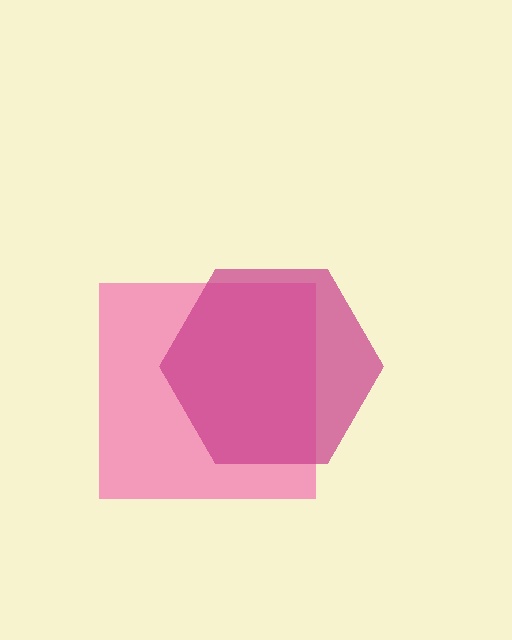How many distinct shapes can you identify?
There are 2 distinct shapes: a pink square, a magenta hexagon.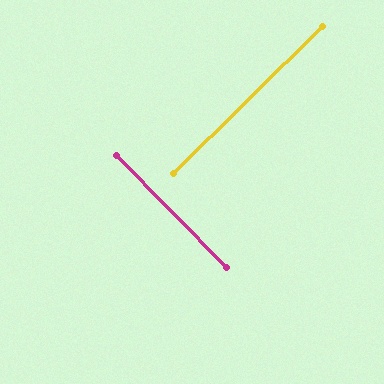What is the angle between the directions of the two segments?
Approximately 90 degrees.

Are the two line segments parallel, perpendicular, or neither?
Perpendicular — they meet at approximately 90°.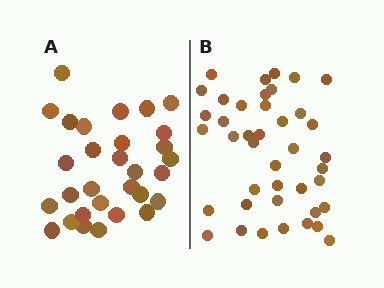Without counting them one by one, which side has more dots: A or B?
Region B (the right region) has more dots.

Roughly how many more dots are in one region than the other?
Region B has roughly 12 or so more dots than region A.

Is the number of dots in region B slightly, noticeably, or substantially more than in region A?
Region B has noticeably more, but not dramatically so. The ratio is roughly 1.4 to 1.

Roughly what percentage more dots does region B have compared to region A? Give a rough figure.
About 35% more.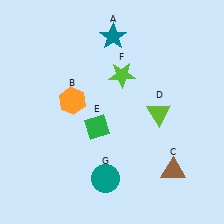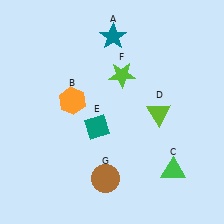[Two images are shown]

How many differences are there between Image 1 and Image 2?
There are 3 differences between the two images.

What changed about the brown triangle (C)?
In Image 1, C is brown. In Image 2, it changed to green.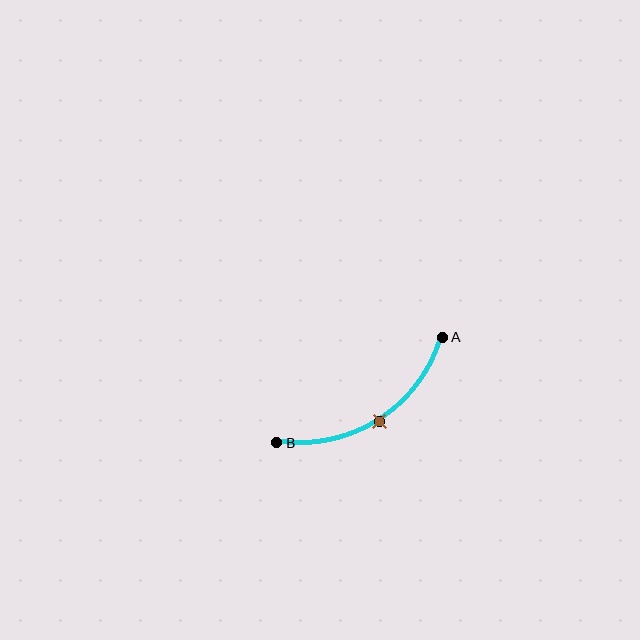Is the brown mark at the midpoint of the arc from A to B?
Yes. The brown mark lies on the arc at equal arc-length from both A and B — it is the arc midpoint.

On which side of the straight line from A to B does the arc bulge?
The arc bulges below the straight line connecting A and B.